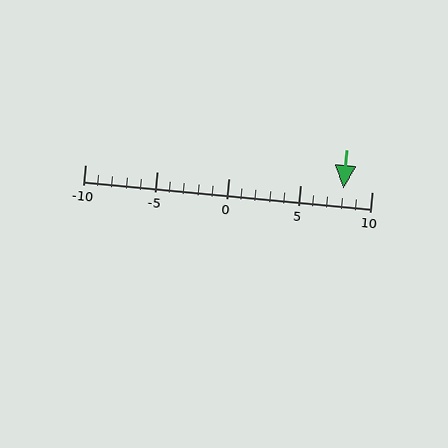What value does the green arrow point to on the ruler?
The green arrow points to approximately 8.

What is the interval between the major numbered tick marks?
The major tick marks are spaced 5 units apart.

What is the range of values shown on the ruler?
The ruler shows values from -10 to 10.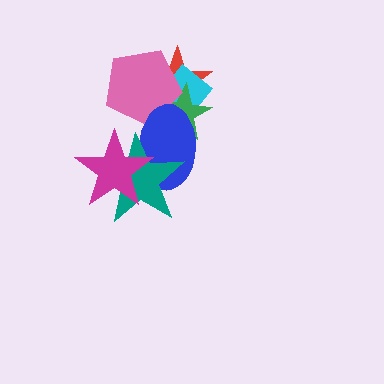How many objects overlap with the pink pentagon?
4 objects overlap with the pink pentagon.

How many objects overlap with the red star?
4 objects overlap with the red star.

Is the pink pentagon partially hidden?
Yes, it is partially covered by another shape.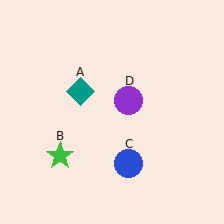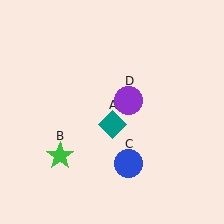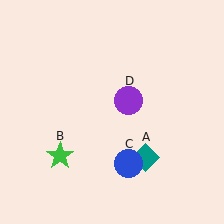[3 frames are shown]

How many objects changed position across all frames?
1 object changed position: teal diamond (object A).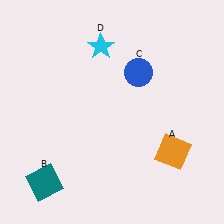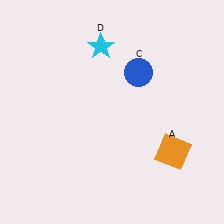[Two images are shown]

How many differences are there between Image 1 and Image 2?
There is 1 difference between the two images.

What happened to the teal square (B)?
The teal square (B) was removed in Image 2. It was in the bottom-left area of Image 1.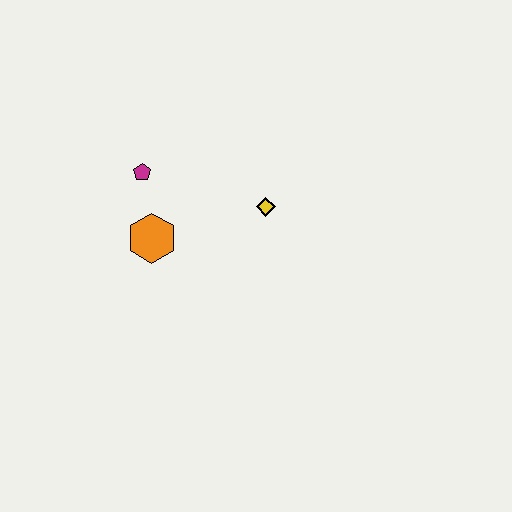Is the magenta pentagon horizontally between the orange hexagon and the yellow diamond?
No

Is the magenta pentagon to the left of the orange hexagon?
Yes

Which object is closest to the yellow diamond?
The orange hexagon is closest to the yellow diamond.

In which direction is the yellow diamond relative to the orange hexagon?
The yellow diamond is to the right of the orange hexagon.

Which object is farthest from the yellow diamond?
The magenta pentagon is farthest from the yellow diamond.